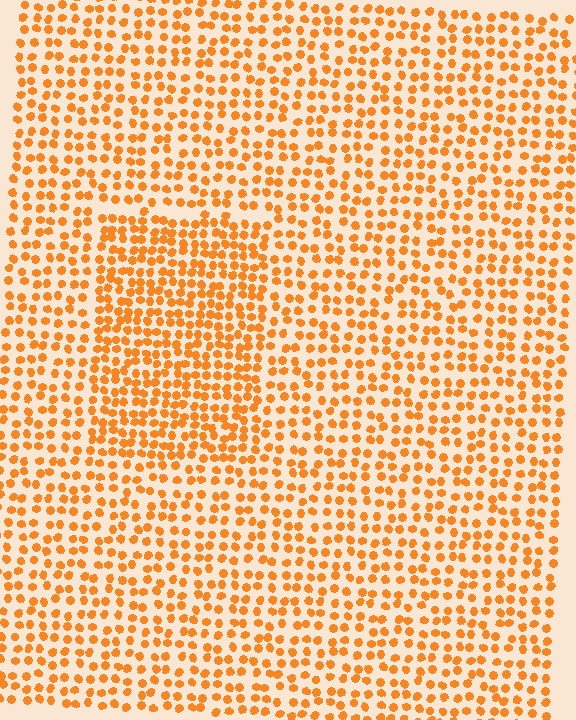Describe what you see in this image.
The image contains small orange elements arranged at two different densities. A rectangle-shaped region is visible where the elements are more densely packed than the surrounding area.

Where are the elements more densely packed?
The elements are more densely packed inside the rectangle boundary.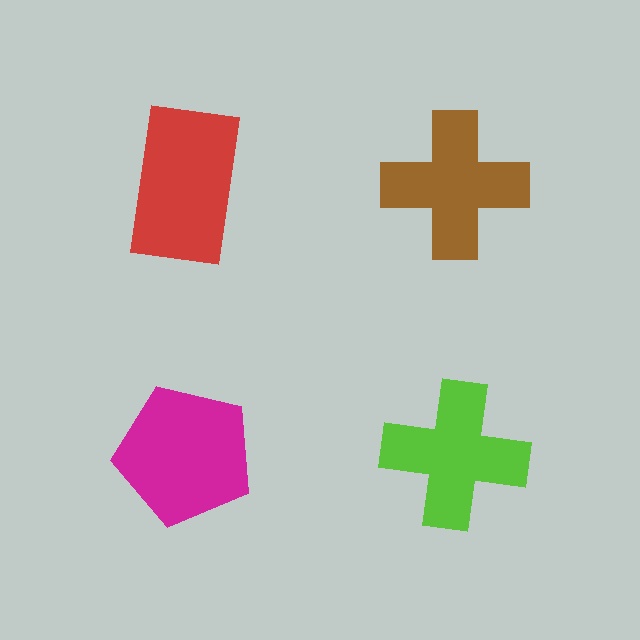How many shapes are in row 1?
2 shapes.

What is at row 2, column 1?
A magenta pentagon.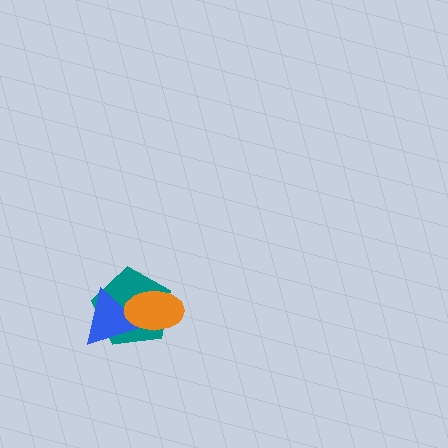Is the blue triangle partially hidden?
Yes, it is partially covered by another shape.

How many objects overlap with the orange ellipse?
2 objects overlap with the orange ellipse.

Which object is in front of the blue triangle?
The orange ellipse is in front of the blue triangle.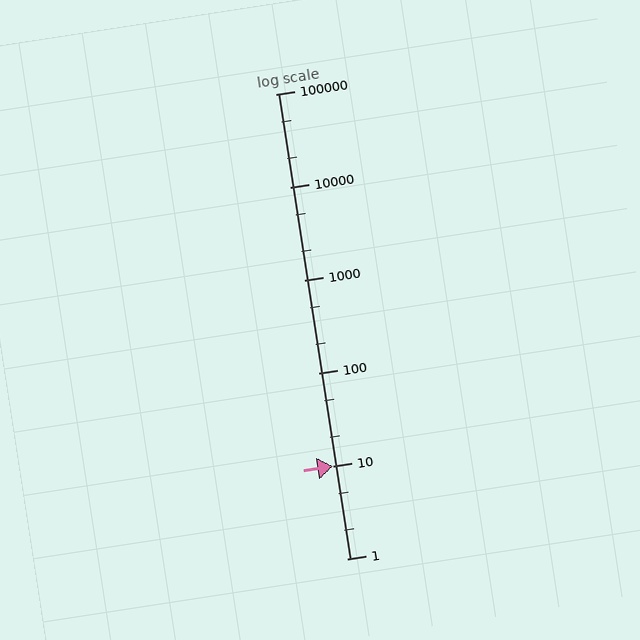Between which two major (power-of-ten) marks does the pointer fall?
The pointer is between 1 and 10.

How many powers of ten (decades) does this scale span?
The scale spans 5 decades, from 1 to 100000.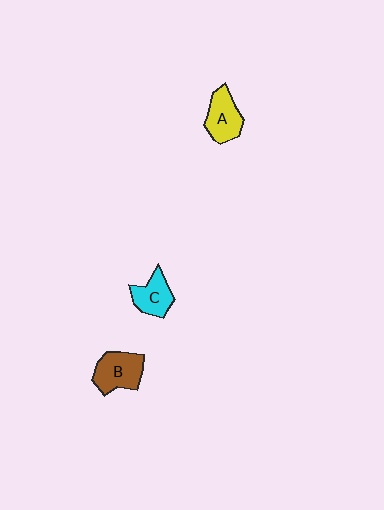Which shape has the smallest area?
Shape C (cyan).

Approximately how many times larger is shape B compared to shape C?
Approximately 1.3 times.